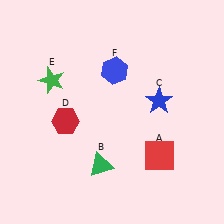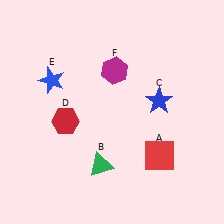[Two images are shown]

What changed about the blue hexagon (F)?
In Image 1, F is blue. In Image 2, it changed to magenta.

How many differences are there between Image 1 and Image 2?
There are 2 differences between the two images.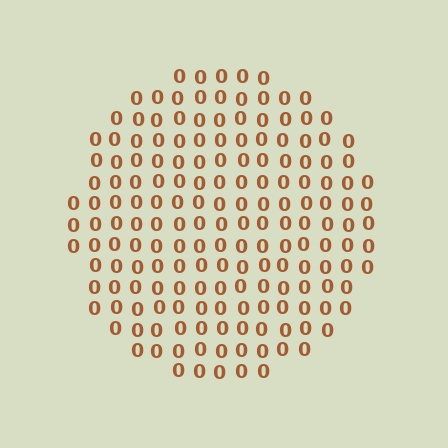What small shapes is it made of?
It is made of small digit 0's.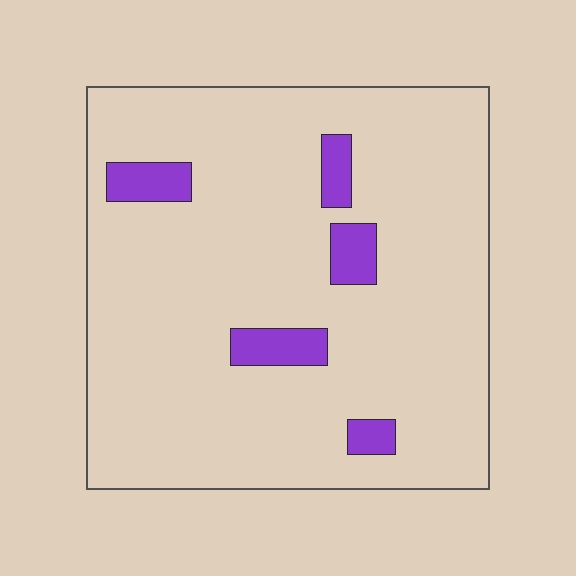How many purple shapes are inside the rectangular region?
5.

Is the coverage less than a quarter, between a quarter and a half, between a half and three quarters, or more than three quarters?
Less than a quarter.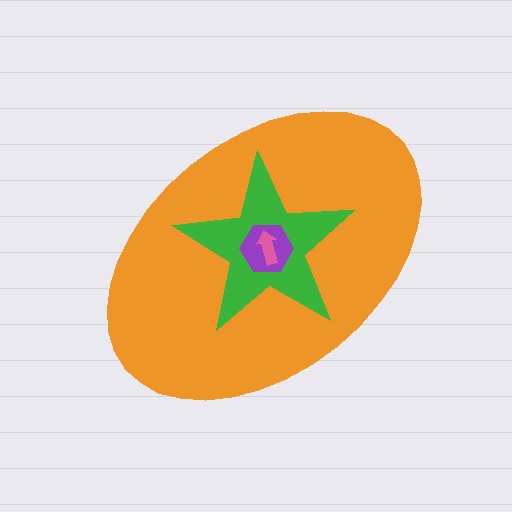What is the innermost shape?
The pink arrow.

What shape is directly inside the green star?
The purple hexagon.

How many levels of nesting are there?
4.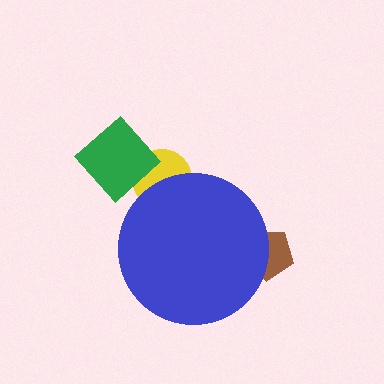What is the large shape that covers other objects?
A blue circle.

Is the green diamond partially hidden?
No, the green diamond is fully visible.